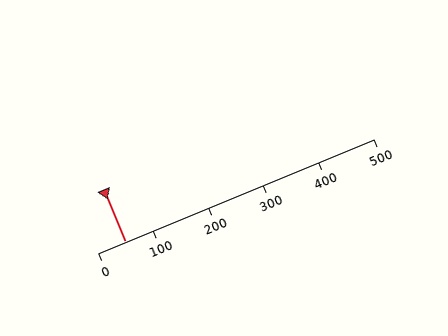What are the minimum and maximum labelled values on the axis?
The axis runs from 0 to 500.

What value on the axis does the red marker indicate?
The marker indicates approximately 50.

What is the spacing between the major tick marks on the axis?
The major ticks are spaced 100 apart.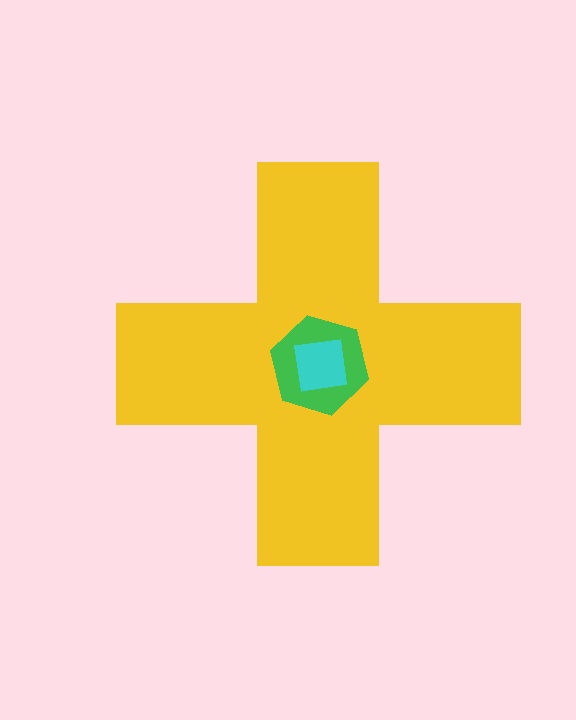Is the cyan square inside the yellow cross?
Yes.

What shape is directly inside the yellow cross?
The green hexagon.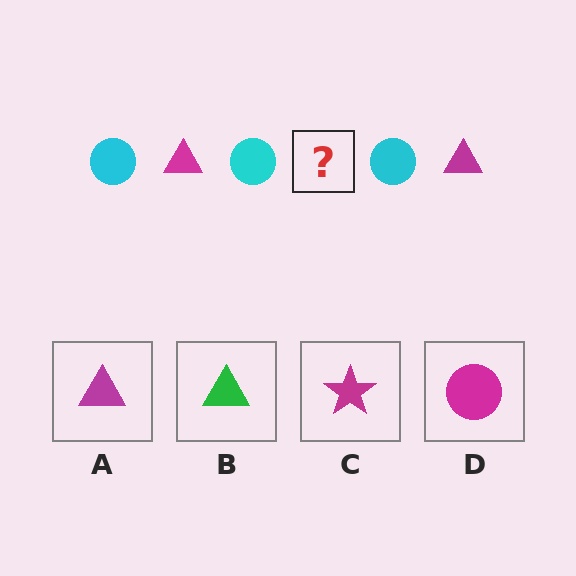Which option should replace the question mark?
Option A.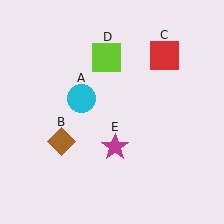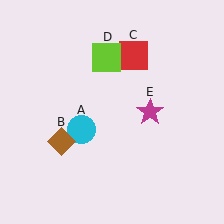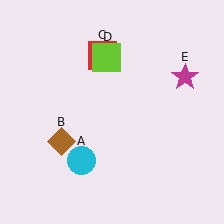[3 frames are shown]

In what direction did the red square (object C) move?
The red square (object C) moved left.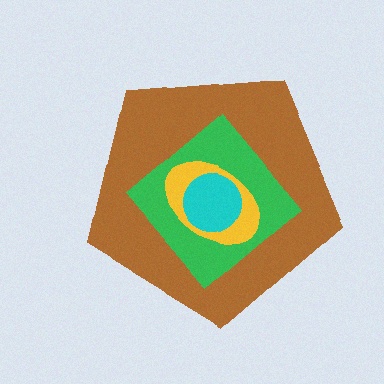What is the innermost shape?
The cyan circle.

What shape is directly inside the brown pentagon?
The green diamond.